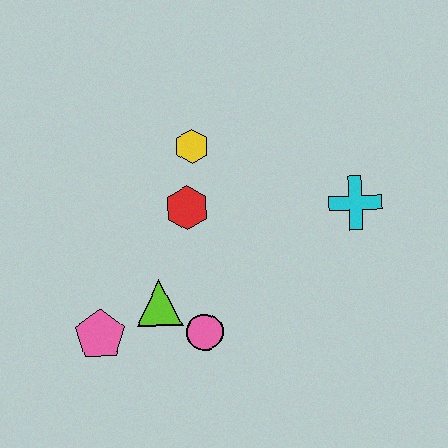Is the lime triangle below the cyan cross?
Yes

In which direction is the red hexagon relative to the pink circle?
The red hexagon is above the pink circle.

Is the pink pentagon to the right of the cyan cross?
No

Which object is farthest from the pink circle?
The cyan cross is farthest from the pink circle.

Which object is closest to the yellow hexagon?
The red hexagon is closest to the yellow hexagon.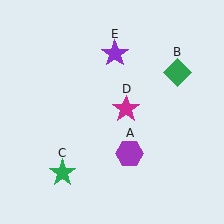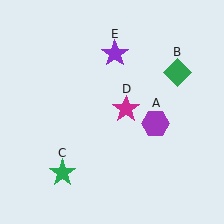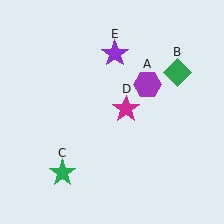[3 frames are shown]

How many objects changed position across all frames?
1 object changed position: purple hexagon (object A).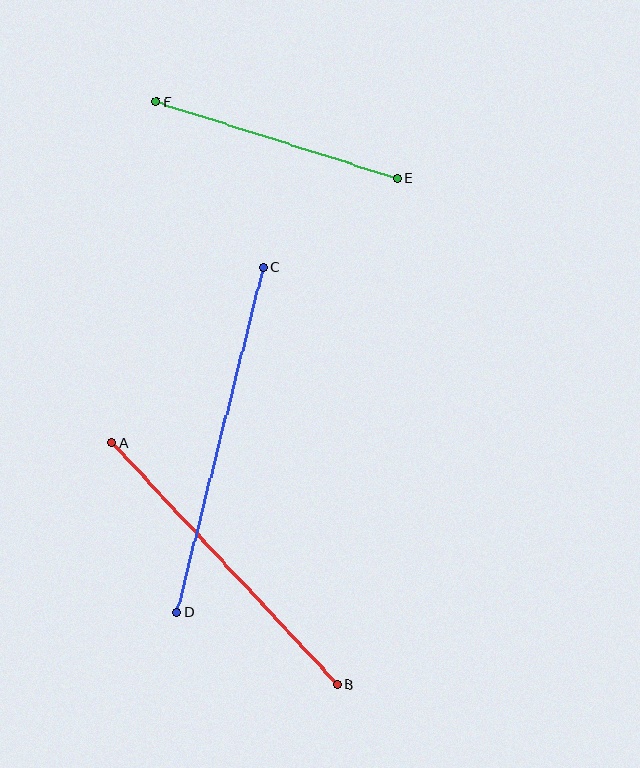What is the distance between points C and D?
The distance is approximately 355 pixels.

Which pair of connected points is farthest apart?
Points C and D are farthest apart.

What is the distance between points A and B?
The distance is approximately 331 pixels.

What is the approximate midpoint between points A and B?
The midpoint is at approximately (225, 563) pixels.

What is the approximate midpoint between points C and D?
The midpoint is at approximately (220, 440) pixels.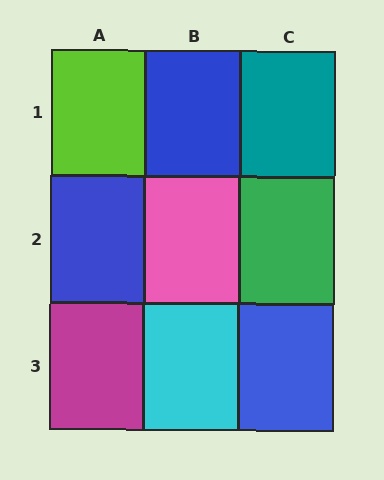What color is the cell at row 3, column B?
Cyan.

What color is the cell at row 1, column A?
Lime.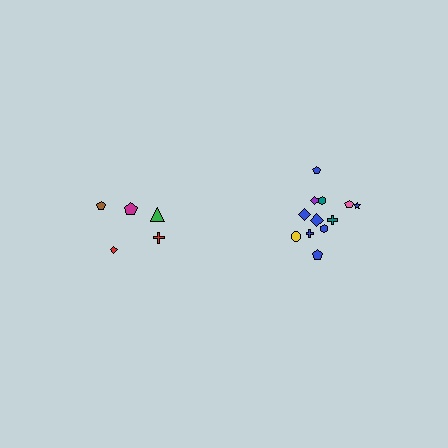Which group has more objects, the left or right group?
The right group.